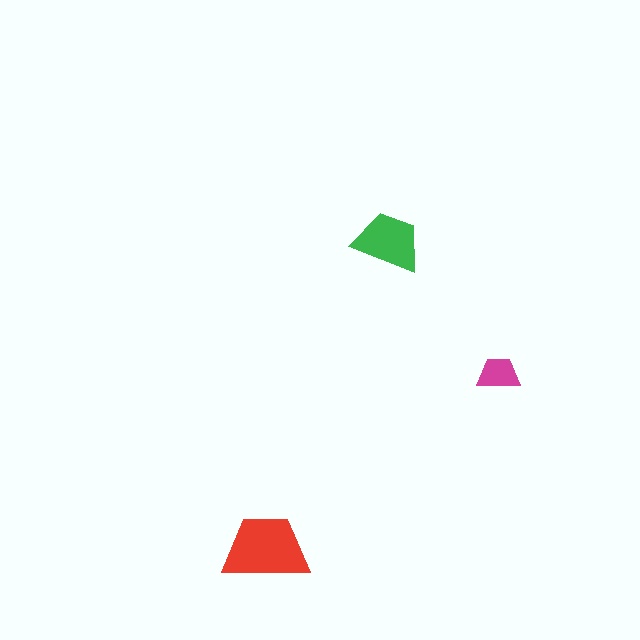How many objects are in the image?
There are 3 objects in the image.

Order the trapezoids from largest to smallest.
the red one, the green one, the magenta one.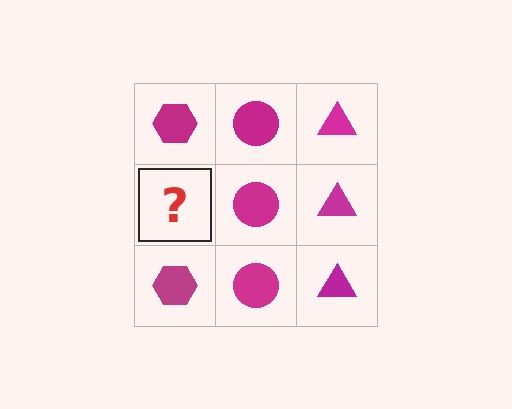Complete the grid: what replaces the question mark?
The question mark should be replaced with a magenta hexagon.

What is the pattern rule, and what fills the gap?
The rule is that each column has a consistent shape. The gap should be filled with a magenta hexagon.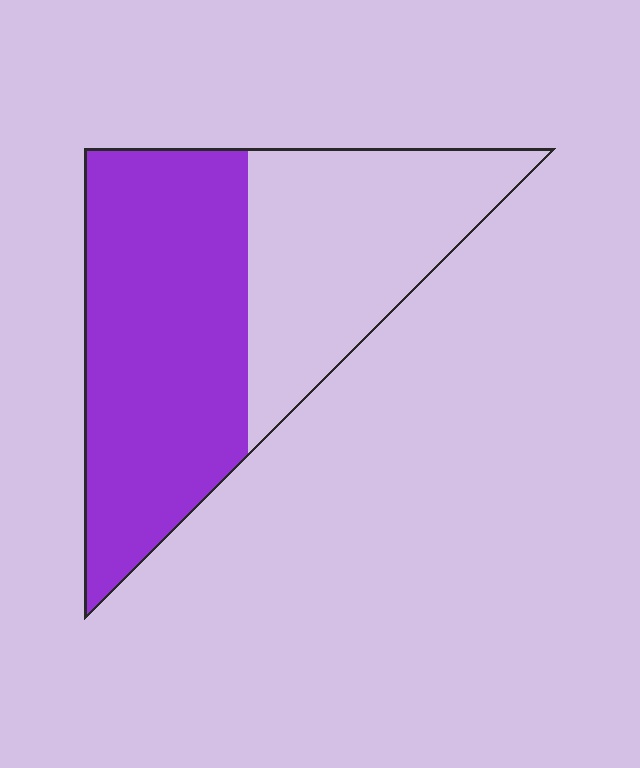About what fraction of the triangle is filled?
About three fifths (3/5).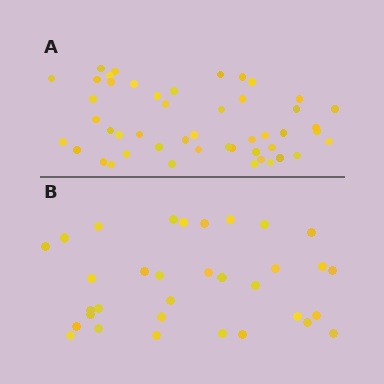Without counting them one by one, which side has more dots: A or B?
Region A (the top region) has more dots.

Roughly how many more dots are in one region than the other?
Region A has approximately 15 more dots than region B.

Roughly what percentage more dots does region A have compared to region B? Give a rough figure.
About 45% more.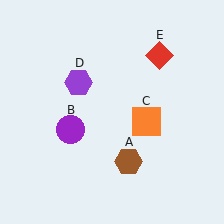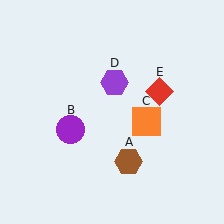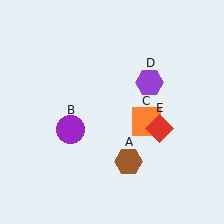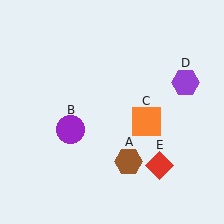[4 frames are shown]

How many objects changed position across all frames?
2 objects changed position: purple hexagon (object D), red diamond (object E).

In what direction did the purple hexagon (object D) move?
The purple hexagon (object D) moved right.